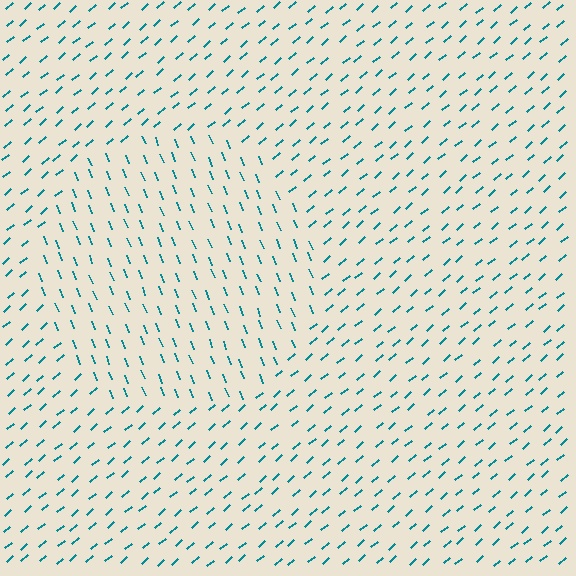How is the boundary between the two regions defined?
The boundary is defined purely by a change in line orientation (approximately 70 degrees difference). All lines are the same color and thickness.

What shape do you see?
I see a circle.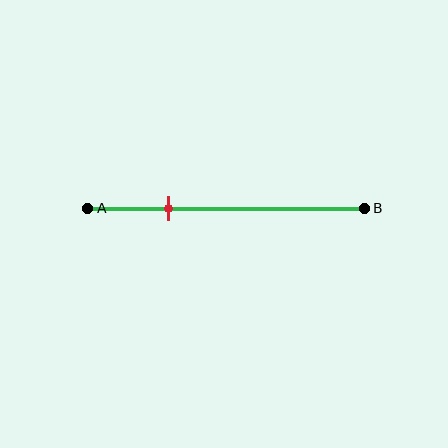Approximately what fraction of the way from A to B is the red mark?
The red mark is approximately 30% of the way from A to B.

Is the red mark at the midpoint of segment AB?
No, the mark is at about 30% from A, not at the 50% midpoint.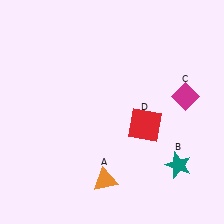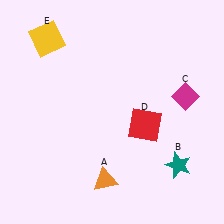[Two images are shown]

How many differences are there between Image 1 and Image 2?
There is 1 difference between the two images.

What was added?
A yellow square (E) was added in Image 2.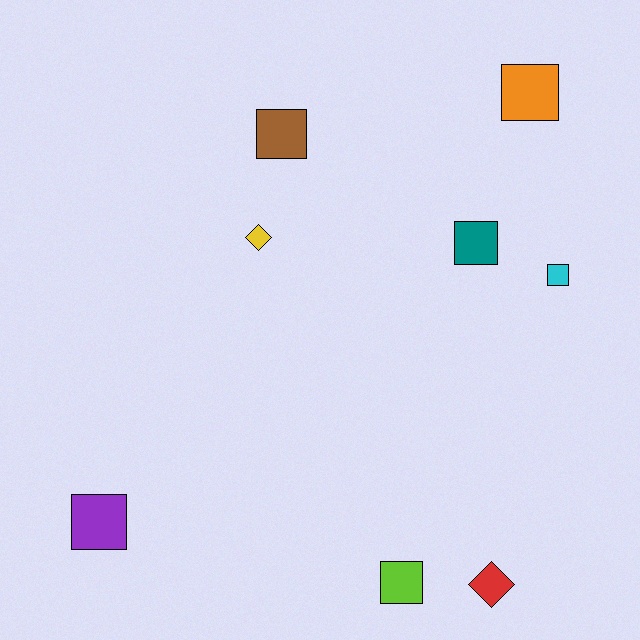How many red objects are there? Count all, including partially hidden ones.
There is 1 red object.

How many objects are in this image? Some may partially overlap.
There are 8 objects.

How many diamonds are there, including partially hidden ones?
There are 2 diamonds.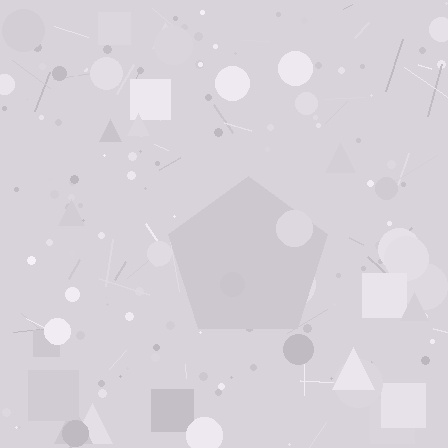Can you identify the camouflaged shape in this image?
The camouflaged shape is a pentagon.